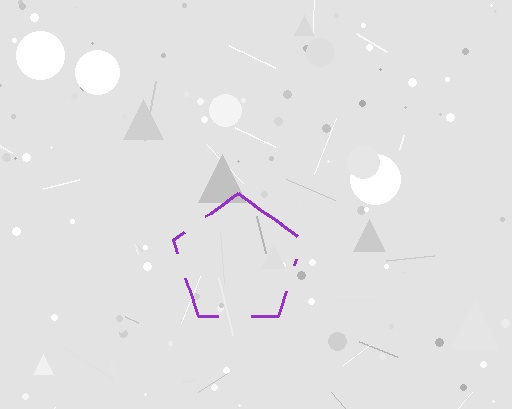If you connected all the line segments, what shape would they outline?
They would outline a pentagon.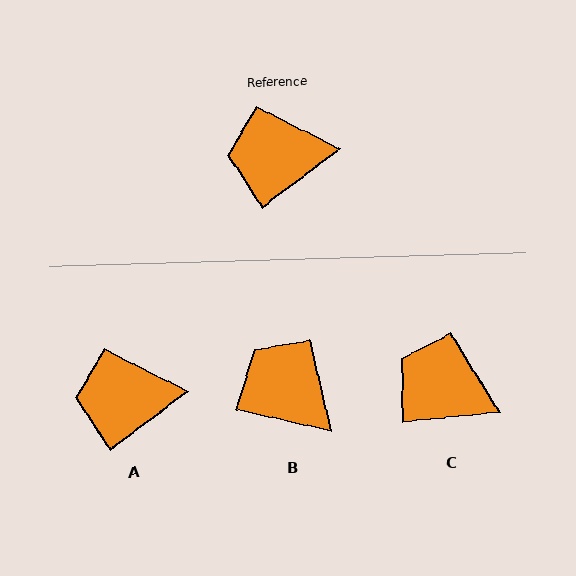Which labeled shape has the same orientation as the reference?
A.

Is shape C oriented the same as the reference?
No, it is off by about 32 degrees.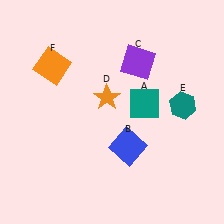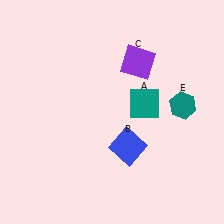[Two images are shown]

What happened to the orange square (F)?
The orange square (F) was removed in Image 2. It was in the top-left area of Image 1.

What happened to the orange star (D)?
The orange star (D) was removed in Image 2. It was in the top-left area of Image 1.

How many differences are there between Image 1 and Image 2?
There are 2 differences between the two images.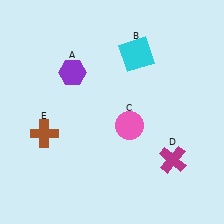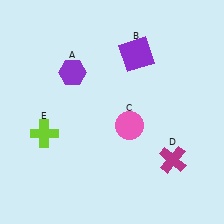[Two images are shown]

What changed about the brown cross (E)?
In Image 1, E is brown. In Image 2, it changed to lime.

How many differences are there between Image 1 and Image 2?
There are 2 differences between the two images.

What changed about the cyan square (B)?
In Image 1, B is cyan. In Image 2, it changed to purple.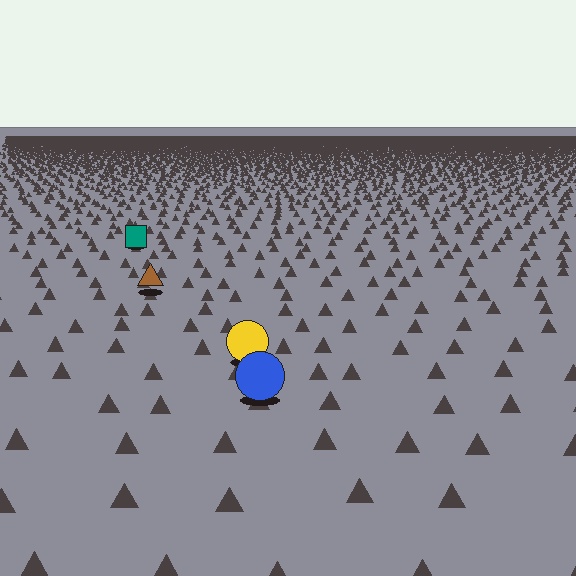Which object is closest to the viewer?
The blue circle is closest. The texture marks near it are larger and more spread out.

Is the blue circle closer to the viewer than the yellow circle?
Yes. The blue circle is closer — you can tell from the texture gradient: the ground texture is coarser near it.